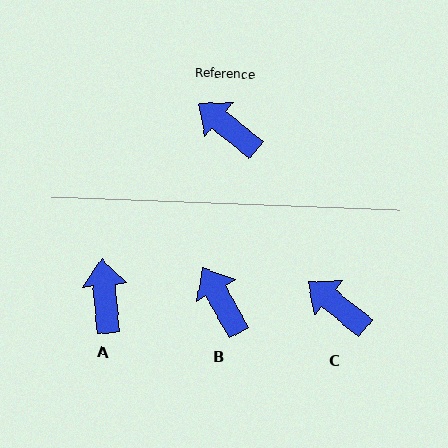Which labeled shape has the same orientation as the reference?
C.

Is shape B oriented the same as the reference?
No, it is off by about 21 degrees.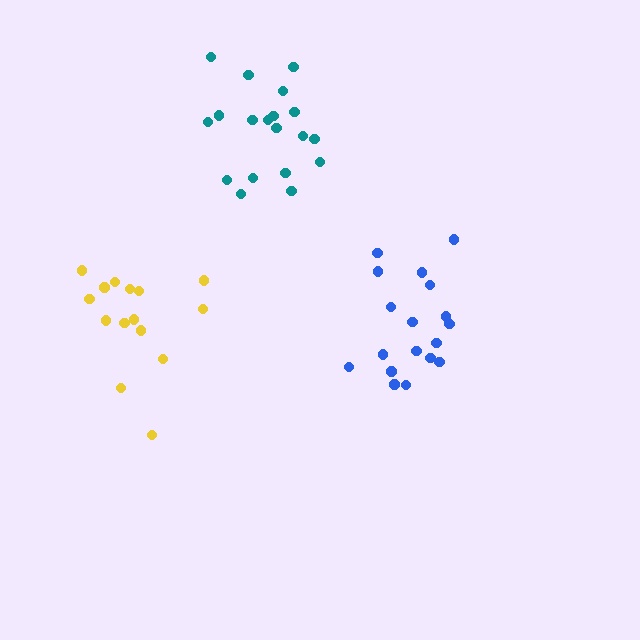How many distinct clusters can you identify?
There are 3 distinct clusters.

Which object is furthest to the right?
The blue cluster is rightmost.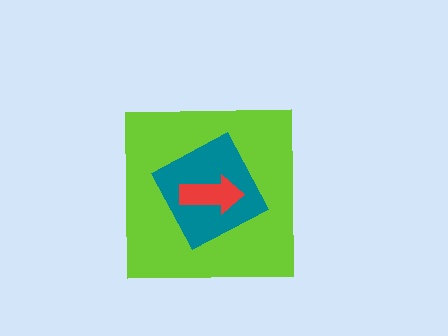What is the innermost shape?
The red arrow.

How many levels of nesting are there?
3.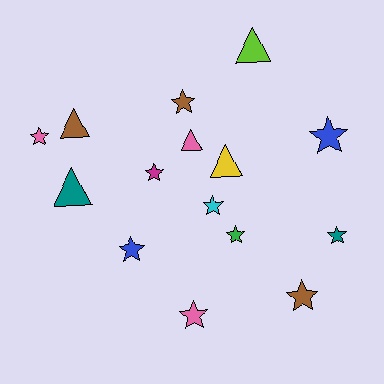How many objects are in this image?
There are 15 objects.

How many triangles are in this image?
There are 5 triangles.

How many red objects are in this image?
There are no red objects.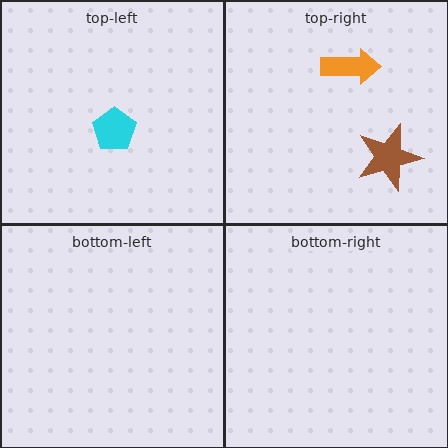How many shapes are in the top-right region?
2.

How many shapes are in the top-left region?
1.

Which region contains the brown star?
The top-right region.